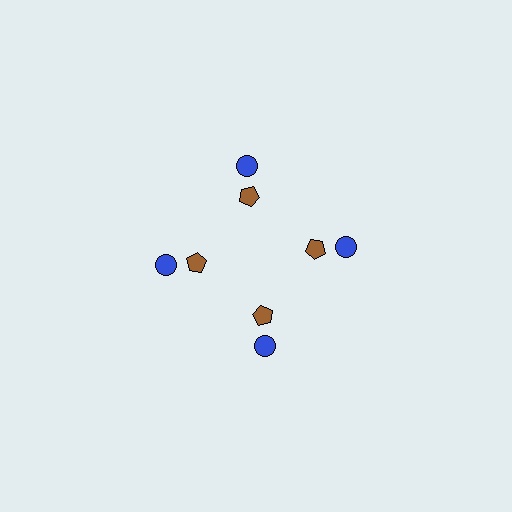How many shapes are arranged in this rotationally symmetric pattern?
There are 8 shapes, arranged in 4 groups of 2.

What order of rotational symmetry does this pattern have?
This pattern has 4-fold rotational symmetry.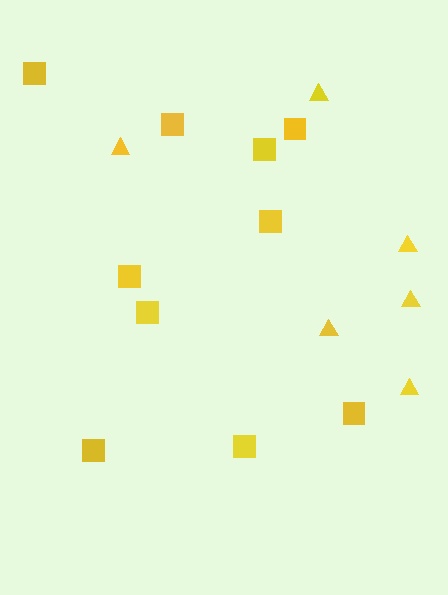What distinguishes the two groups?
There are 2 groups: one group of triangles (6) and one group of squares (10).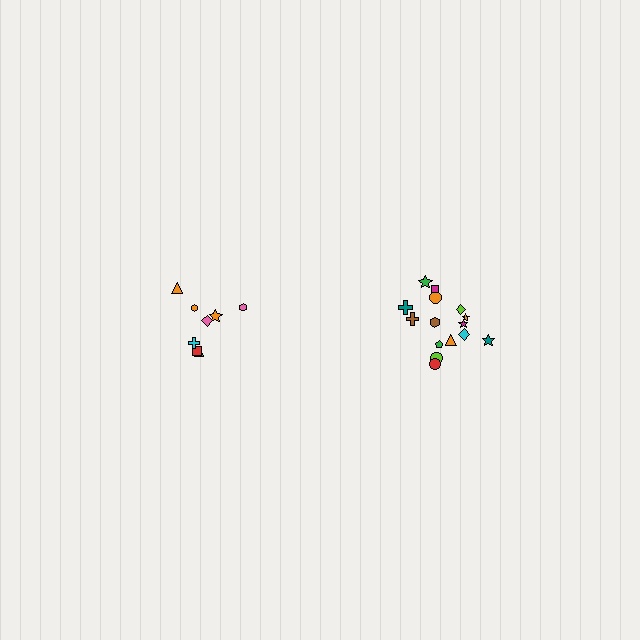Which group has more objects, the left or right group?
The right group.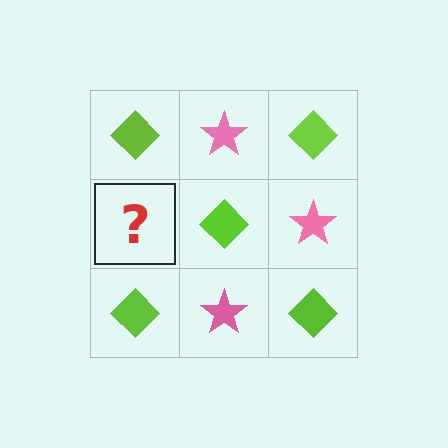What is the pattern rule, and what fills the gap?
The rule is that it alternates lime diamond and pink star in a checkerboard pattern. The gap should be filled with a pink star.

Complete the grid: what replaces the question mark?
The question mark should be replaced with a pink star.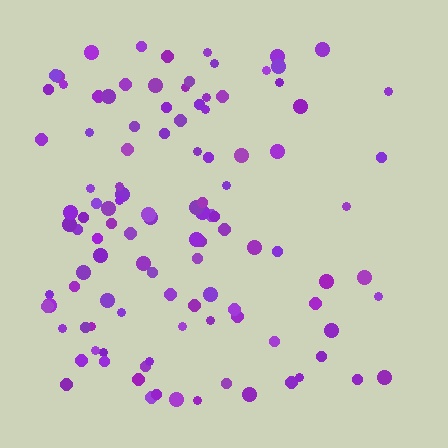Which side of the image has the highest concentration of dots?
The left.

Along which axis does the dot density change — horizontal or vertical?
Horizontal.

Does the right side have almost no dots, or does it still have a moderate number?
Still a moderate number, just noticeably fewer than the left.